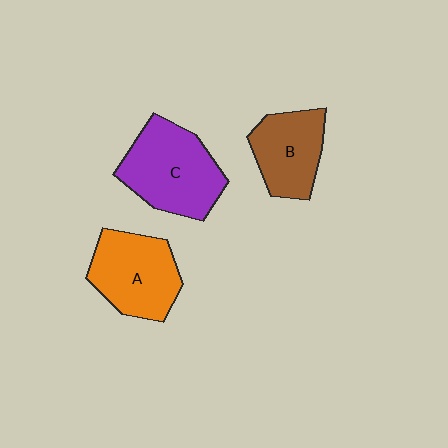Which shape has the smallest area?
Shape B (brown).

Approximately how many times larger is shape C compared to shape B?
Approximately 1.4 times.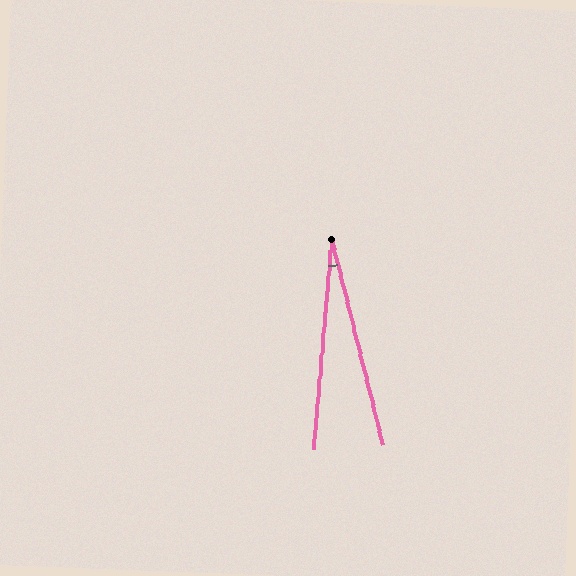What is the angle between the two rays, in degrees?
Approximately 19 degrees.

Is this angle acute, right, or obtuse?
It is acute.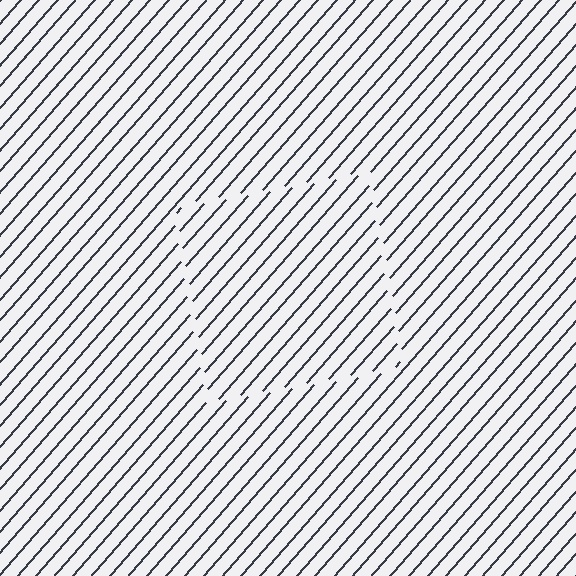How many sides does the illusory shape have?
4 sides — the line-ends trace a square.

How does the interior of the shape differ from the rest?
The interior of the shape contains the same grating, shifted by half a period — the contour is defined by the phase discontinuity where line-ends from the inner and outer gratings abut.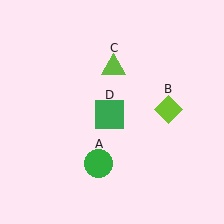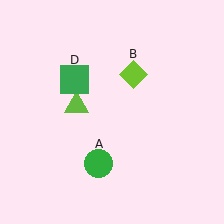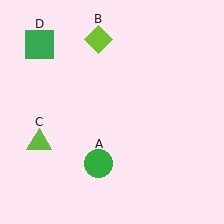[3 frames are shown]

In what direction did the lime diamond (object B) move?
The lime diamond (object B) moved up and to the left.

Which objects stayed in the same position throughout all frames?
Green circle (object A) remained stationary.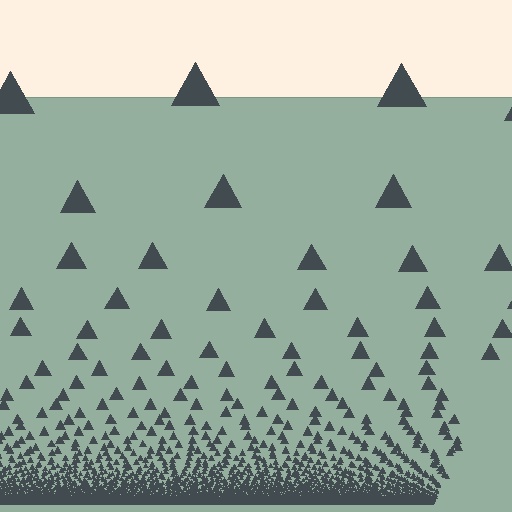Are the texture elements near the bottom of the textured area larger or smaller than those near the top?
Smaller. The gradient is inverted — elements near the bottom are smaller and denser.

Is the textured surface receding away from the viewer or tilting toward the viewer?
The surface appears to tilt toward the viewer. Texture elements get larger and sparser toward the top.